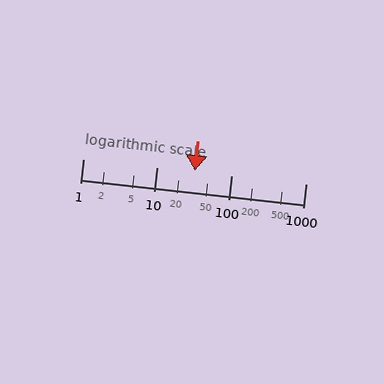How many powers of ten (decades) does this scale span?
The scale spans 3 decades, from 1 to 1000.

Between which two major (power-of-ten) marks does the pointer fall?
The pointer is between 10 and 100.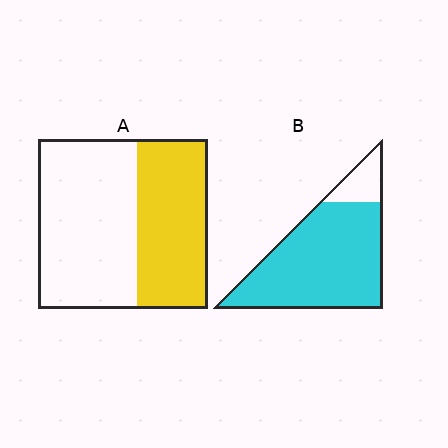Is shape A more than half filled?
No.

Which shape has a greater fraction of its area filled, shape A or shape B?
Shape B.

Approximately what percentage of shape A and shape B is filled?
A is approximately 40% and B is approximately 85%.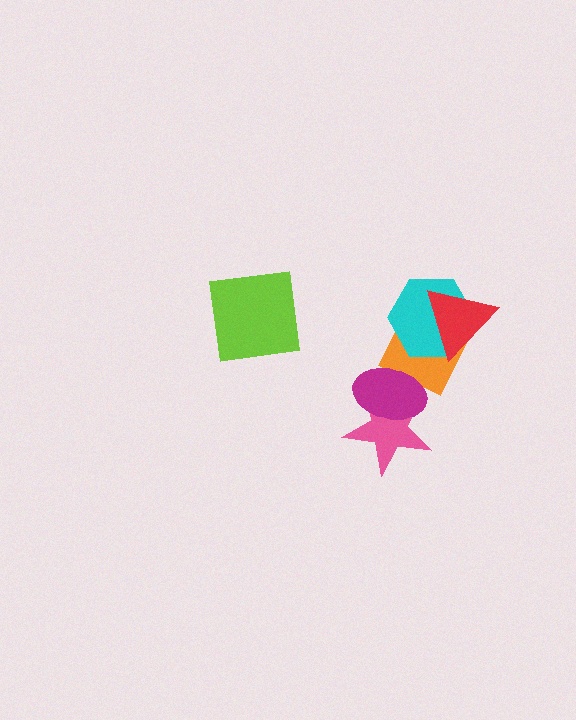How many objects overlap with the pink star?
1 object overlaps with the pink star.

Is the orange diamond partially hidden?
Yes, it is partially covered by another shape.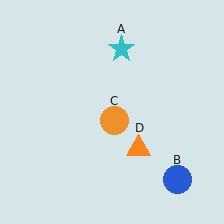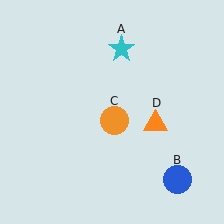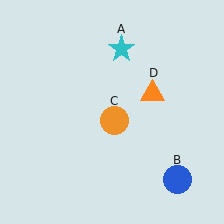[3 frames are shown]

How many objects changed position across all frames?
1 object changed position: orange triangle (object D).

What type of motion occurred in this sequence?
The orange triangle (object D) rotated counterclockwise around the center of the scene.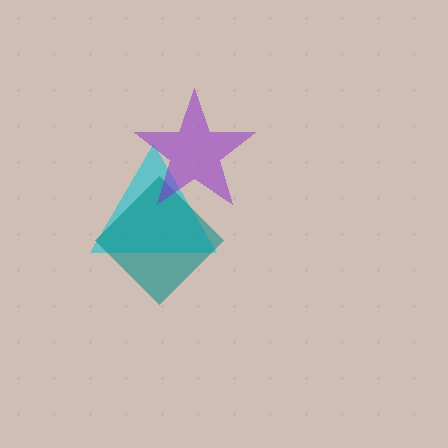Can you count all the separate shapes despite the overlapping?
Yes, there are 3 separate shapes.